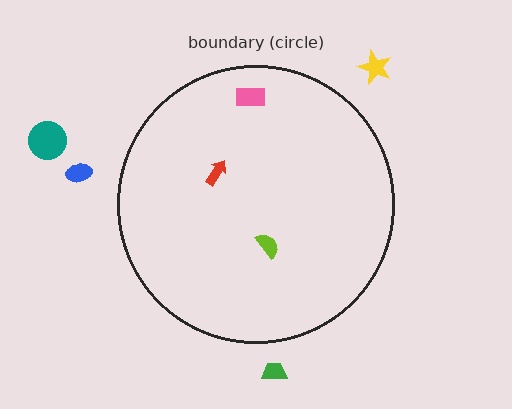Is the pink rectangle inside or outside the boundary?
Inside.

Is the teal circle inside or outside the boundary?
Outside.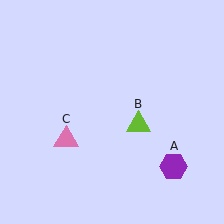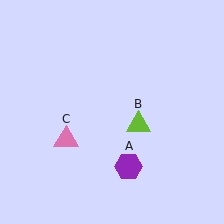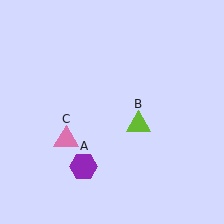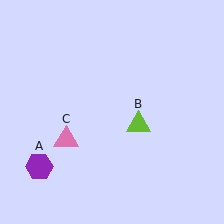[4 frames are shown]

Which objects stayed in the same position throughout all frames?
Lime triangle (object B) and pink triangle (object C) remained stationary.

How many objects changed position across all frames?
1 object changed position: purple hexagon (object A).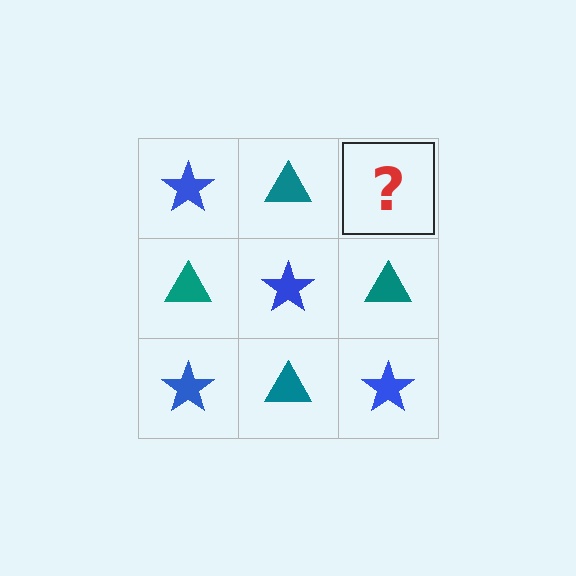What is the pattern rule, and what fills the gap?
The rule is that it alternates blue star and teal triangle in a checkerboard pattern. The gap should be filled with a blue star.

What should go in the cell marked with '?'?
The missing cell should contain a blue star.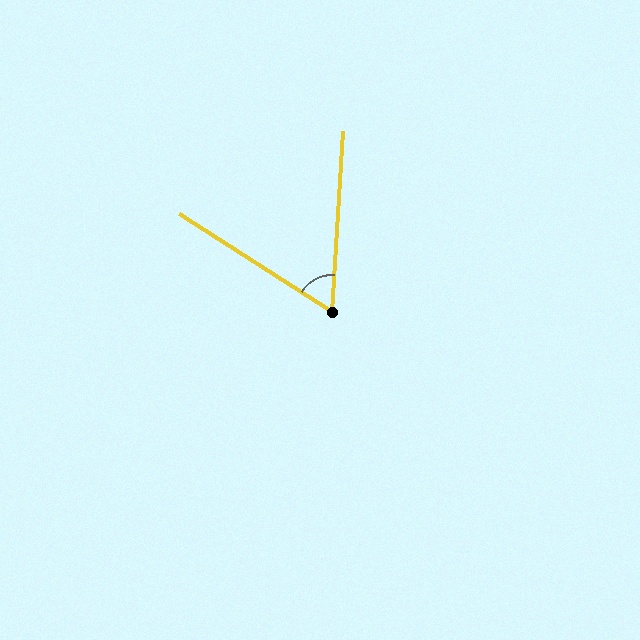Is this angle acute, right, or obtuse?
It is acute.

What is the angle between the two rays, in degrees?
Approximately 61 degrees.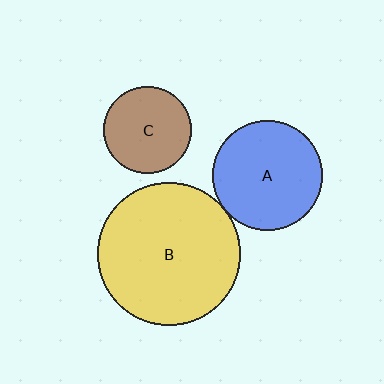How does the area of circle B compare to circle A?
Approximately 1.7 times.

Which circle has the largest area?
Circle B (yellow).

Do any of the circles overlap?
No, none of the circles overlap.